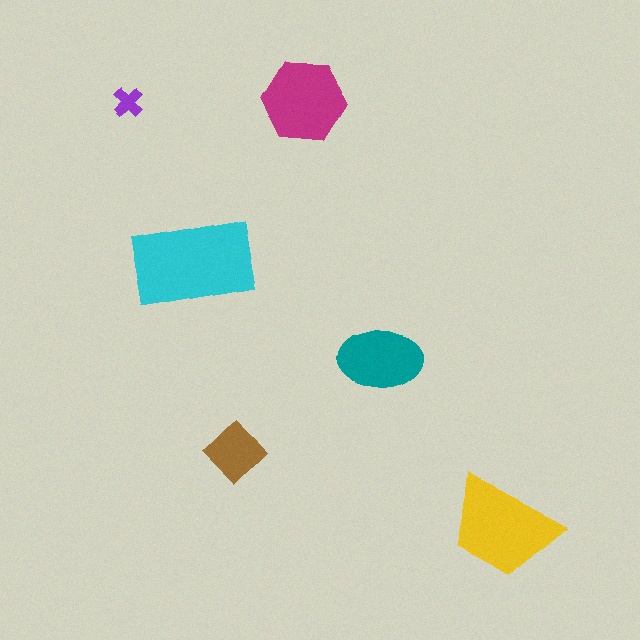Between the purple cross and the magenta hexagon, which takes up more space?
The magenta hexagon.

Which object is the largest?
The cyan rectangle.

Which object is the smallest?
The purple cross.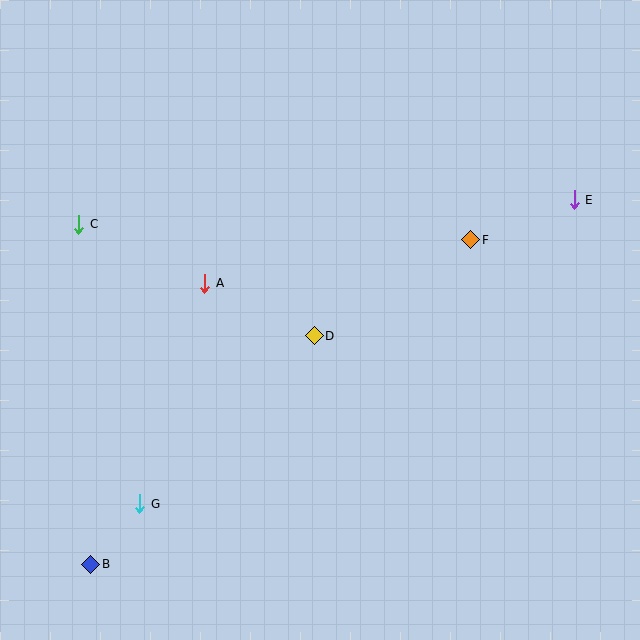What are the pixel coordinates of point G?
Point G is at (140, 504).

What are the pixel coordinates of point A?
Point A is at (205, 283).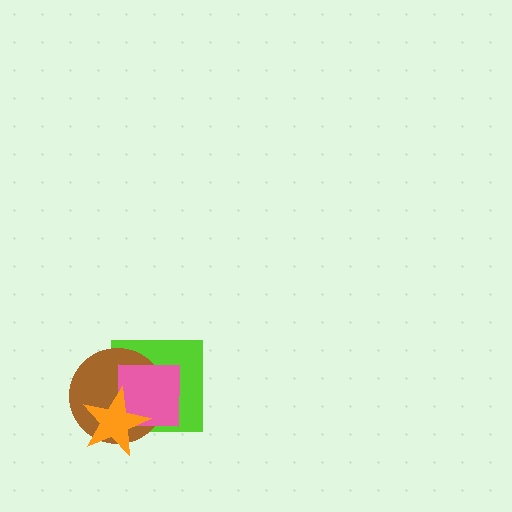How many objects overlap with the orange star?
3 objects overlap with the orange star.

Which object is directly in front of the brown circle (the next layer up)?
The pink square is directly in front of the brown circle.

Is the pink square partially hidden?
Yes, it is partially covered by another shape.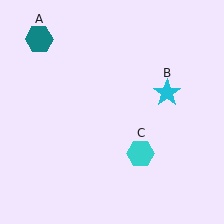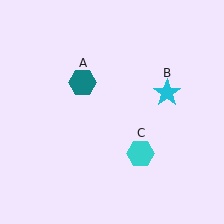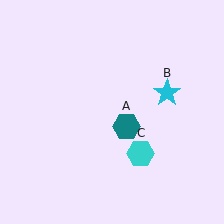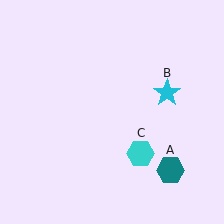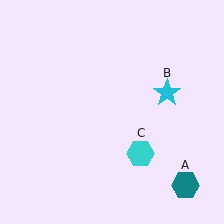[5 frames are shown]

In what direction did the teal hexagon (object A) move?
The teal hexagon (object A) moved down and to the right.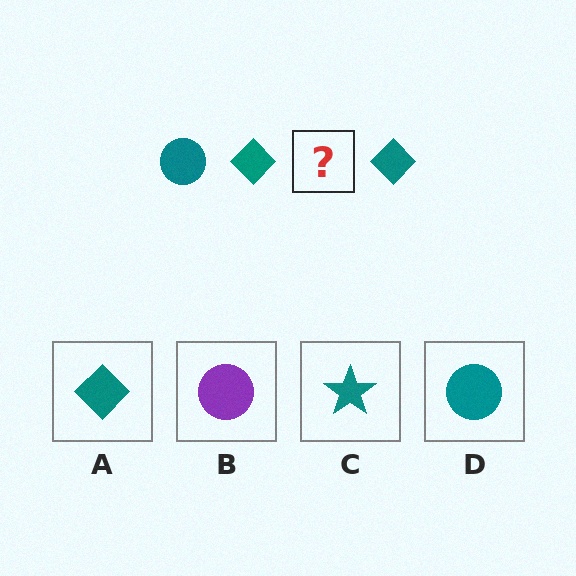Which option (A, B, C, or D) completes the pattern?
D.